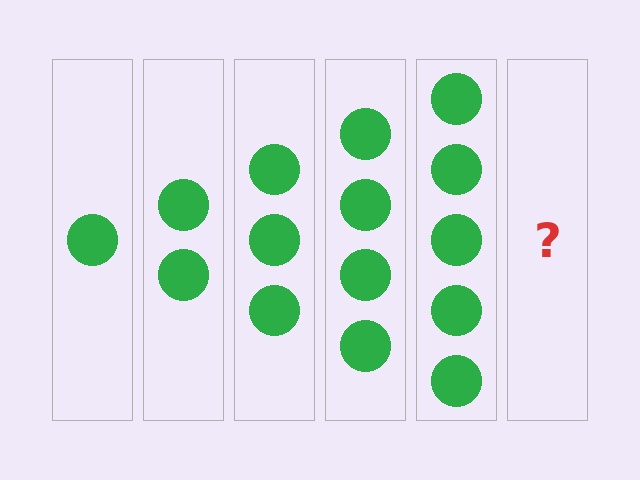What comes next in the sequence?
The next element should be 6 circles.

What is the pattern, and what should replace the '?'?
The pattern is that each step adds one more circle. The '?' should be 6 circles.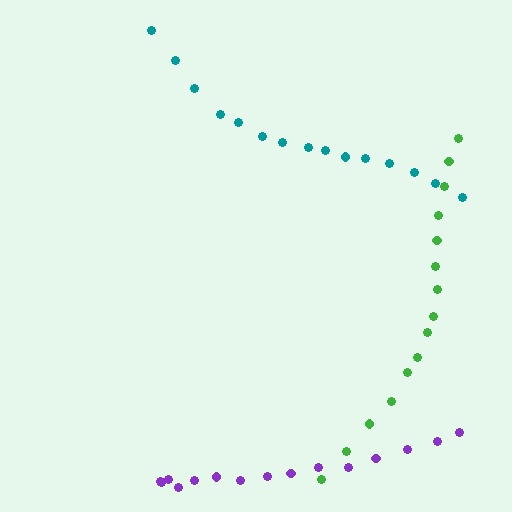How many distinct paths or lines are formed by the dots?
There are 3 distinct paths.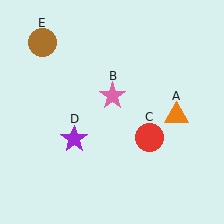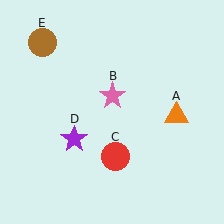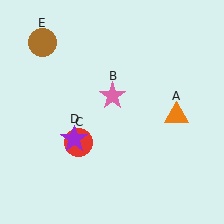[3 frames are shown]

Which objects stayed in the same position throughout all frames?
Orange triangle (object A) and pink star (object B) and purple star (object D) and brown circle (object E) remained stationary.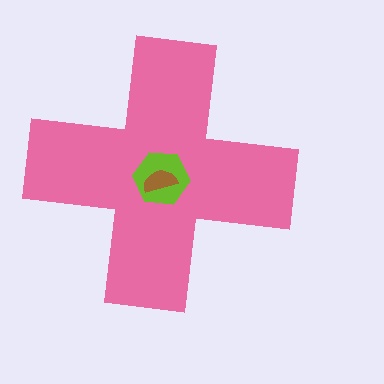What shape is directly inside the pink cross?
The lime hexagon.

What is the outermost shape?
The pink cross.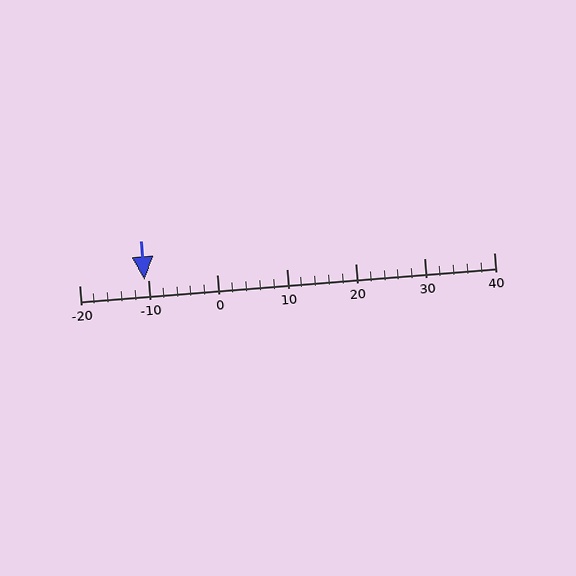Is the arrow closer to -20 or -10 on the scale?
The arrow is closer to -10.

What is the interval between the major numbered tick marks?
The major tick marks are spaced 10 units apart.